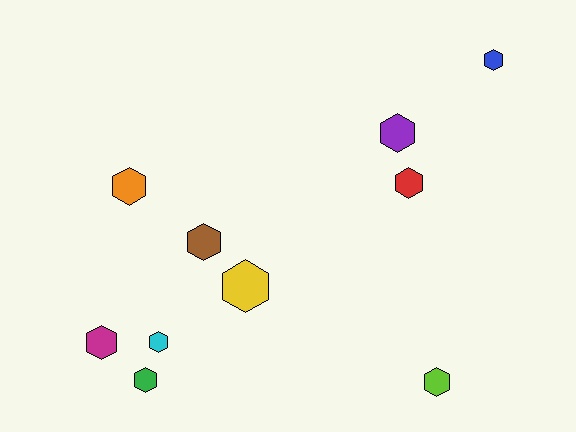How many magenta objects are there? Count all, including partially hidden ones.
There is 1 magenta object.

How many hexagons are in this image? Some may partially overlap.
There are 10 hexagons.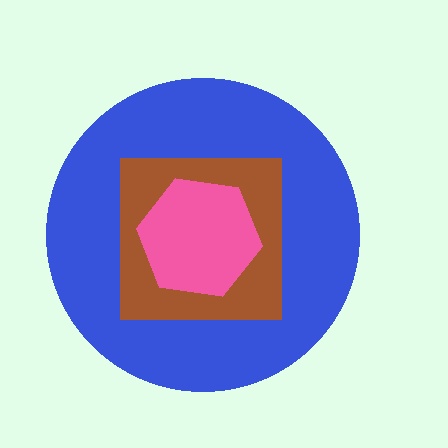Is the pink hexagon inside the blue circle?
Yes.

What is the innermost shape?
The pink hexagon.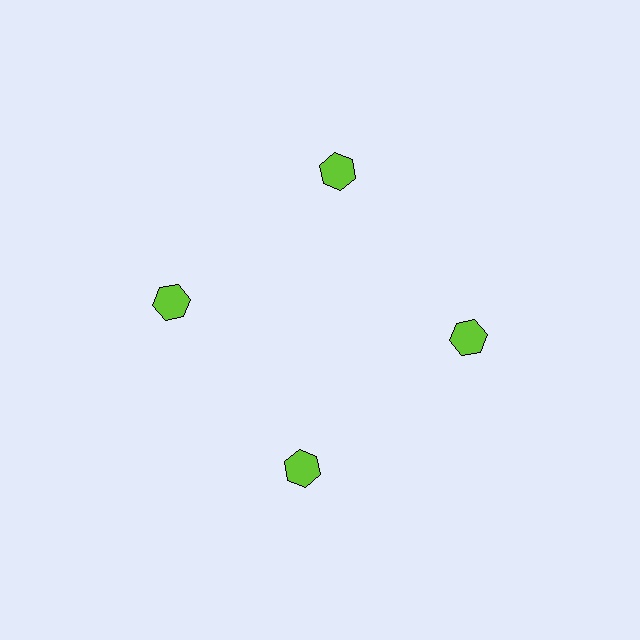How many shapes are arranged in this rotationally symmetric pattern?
There are 4 shapes, arranged in 4 groups of 1.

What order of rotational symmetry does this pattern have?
This pattern has 4-fold rotational symmetry.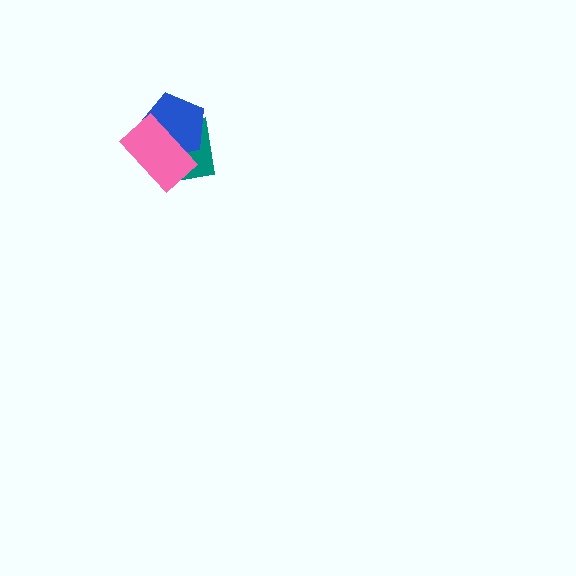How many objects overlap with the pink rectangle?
2 objects overlap with the pink rectangle.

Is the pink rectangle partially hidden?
No, no other shape covers it.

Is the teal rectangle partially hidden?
Yes, it is partially covered by another shape.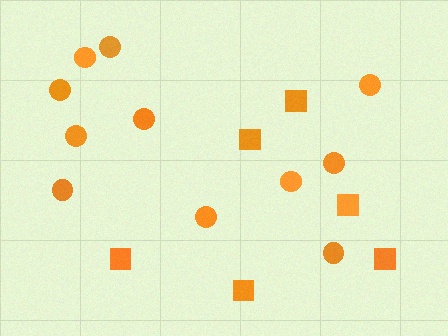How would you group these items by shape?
There are 2 groups: one group of squares (6) and one group of circles (11).